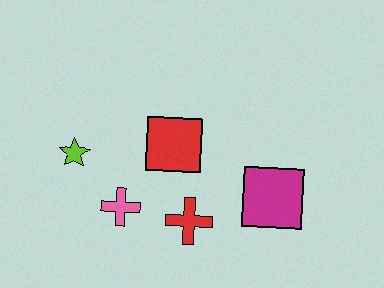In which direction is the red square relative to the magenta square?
The red square is to the left of the magenta square.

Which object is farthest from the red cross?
The lime star is farthest from the red cross.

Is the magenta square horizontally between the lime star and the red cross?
No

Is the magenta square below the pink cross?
No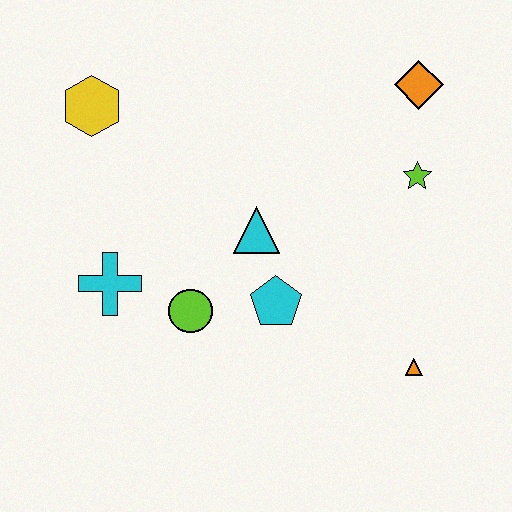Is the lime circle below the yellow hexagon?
Yes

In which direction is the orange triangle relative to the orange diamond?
The orange triangle is below the orange diamond.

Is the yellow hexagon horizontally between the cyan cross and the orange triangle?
No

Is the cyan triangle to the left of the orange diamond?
Yes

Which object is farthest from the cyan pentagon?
The yellow hexagon is farthest from the cyan pentagon.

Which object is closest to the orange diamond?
The lime star is closest to the orange diamond.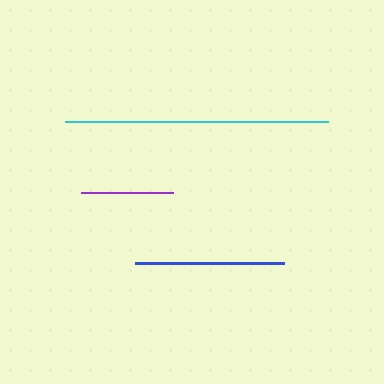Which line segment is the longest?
The cyan line is the longest at approximately 263 pixels.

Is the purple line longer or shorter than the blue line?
The blue line is longer than the purple line.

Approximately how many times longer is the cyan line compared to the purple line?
The cyan line is approximately 2.9 times the length of the purple line.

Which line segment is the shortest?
The purple line is the shortest at approximately 92 pixels.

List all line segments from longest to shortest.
From longest to shortest: cyan, blue, purple.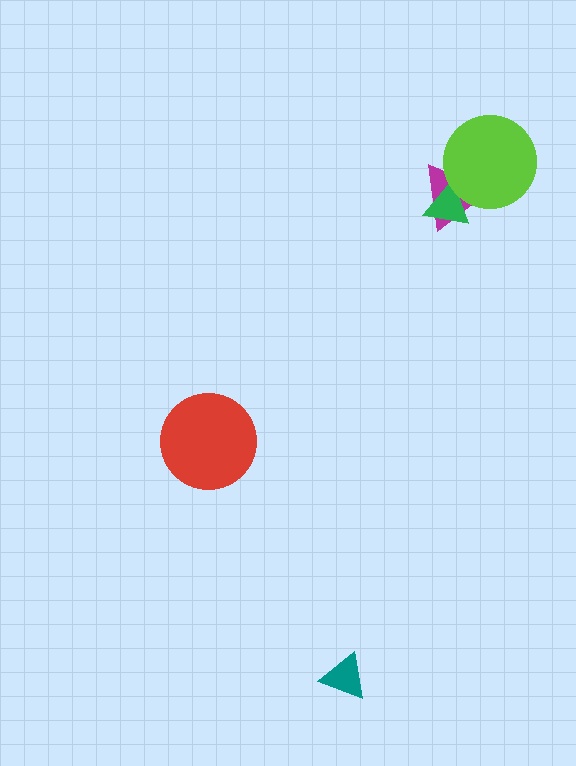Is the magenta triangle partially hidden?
Yes, it is partially covered by another shape.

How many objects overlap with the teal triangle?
0 objects overlap with the teal triangle.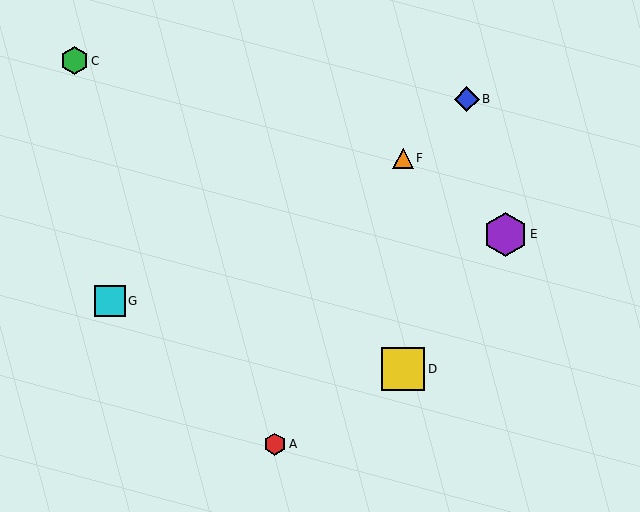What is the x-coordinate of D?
Object D is at x≈403.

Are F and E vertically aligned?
No, F is at x≈403 and E is at x≈505.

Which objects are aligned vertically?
Objects D, F are aligned vertically.